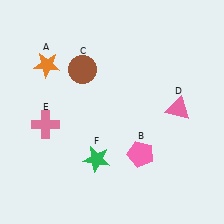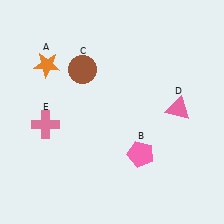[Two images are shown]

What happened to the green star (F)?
The green star (F) was removed in Image 2. It was in the bottom-left area of Image 1.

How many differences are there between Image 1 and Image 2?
There is 1 difference between the two images.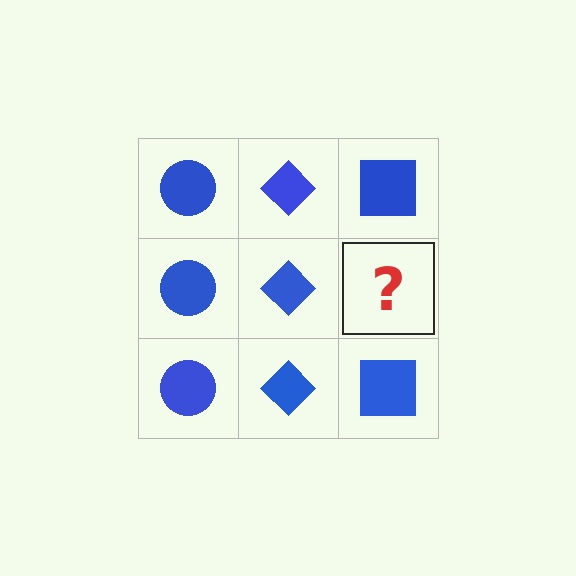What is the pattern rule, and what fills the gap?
The rule is that each column has a consistent shape. The gap should be filled with a blue square.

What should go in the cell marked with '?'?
The missing cell should contain a blue square.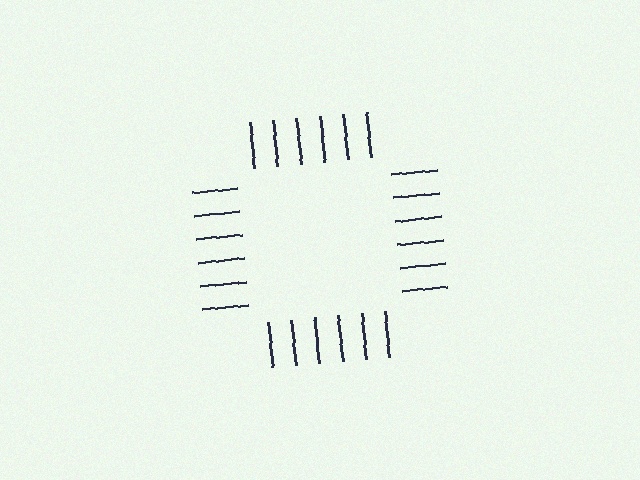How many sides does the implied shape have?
4 sides — the line-ends trace a square.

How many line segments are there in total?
24 — 6 along each of the 4 edges.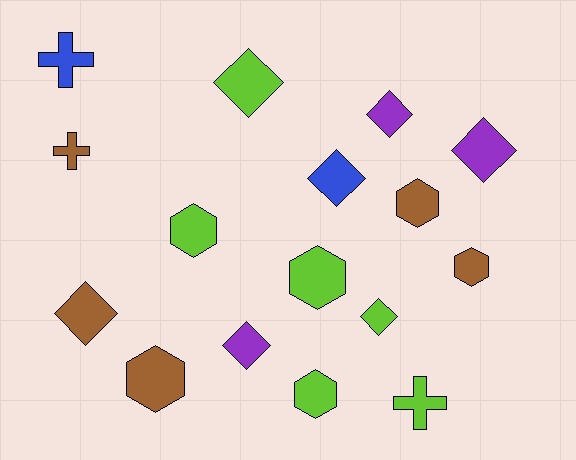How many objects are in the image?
There are 16 objects.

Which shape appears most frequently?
Diamond, with 7 objects.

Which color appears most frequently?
Lime, with 6 objects.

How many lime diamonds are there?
There are 2 lime diamonds.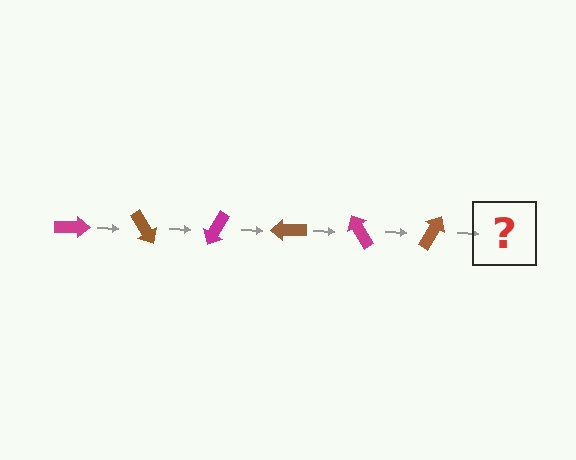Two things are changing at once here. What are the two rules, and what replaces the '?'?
The two rules are that it rotates 60 degrees each step and the color cycles through magenta and brown. The '?' should be a magenta arrow, rotated 360 degrees from the start.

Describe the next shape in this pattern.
It should be a magenta arrow, rotated 360 degrees from the start.